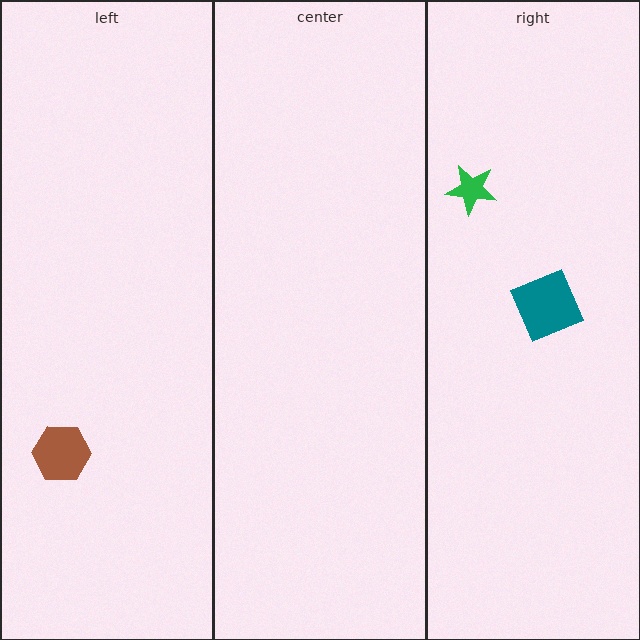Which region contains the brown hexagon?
The left region.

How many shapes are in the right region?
2.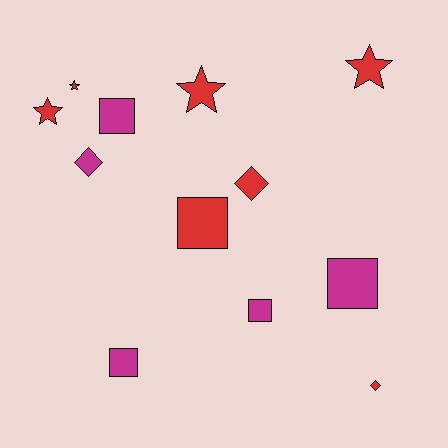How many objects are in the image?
There are 12 objects.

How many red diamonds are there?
There are 2 red diamonds.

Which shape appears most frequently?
Square, with 5 objects.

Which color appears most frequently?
Red, with 7 objects.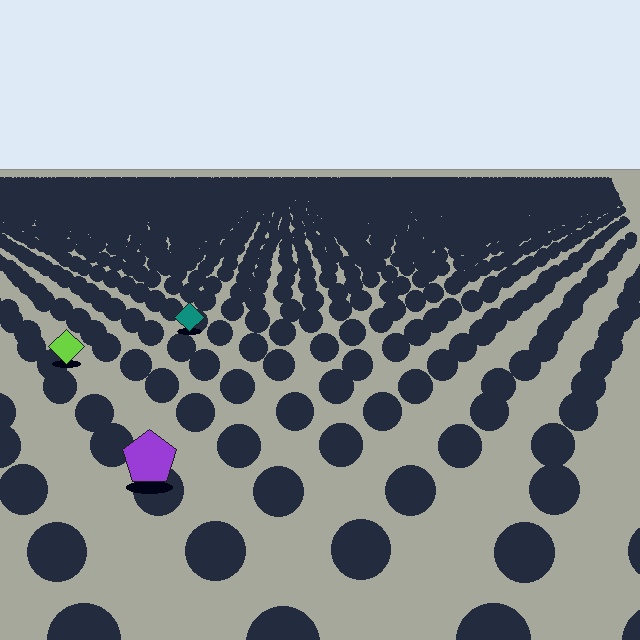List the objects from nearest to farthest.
From nearest to farthest: the purple pentagon, the lime diamond, the teal diamond.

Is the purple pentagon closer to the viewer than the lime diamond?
Yes. The purple pentagon is closer — you can tell from the texture gradient: the ground texture is coarser near it.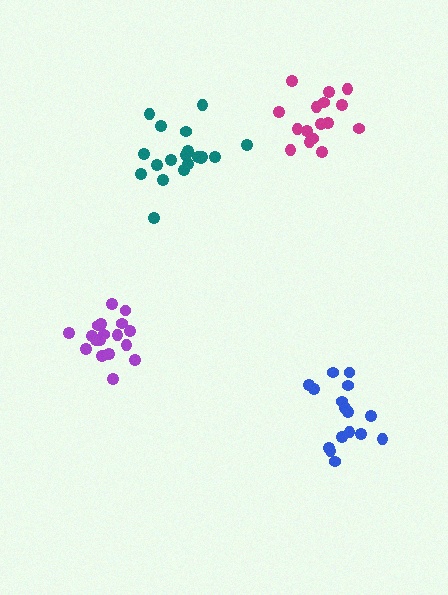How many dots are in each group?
Group 1: 19 dots, Group 2: 18 dots, Group 3: 16 dots, Group 4: 16 dots (69 total).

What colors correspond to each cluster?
The clusters are colored: teal, purple, blue, magenta.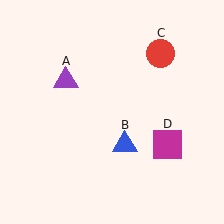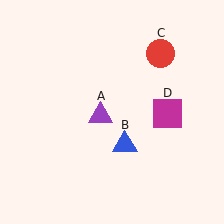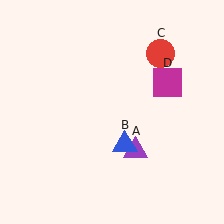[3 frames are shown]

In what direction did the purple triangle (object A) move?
The purple triangle (object A) moved down and to the right.